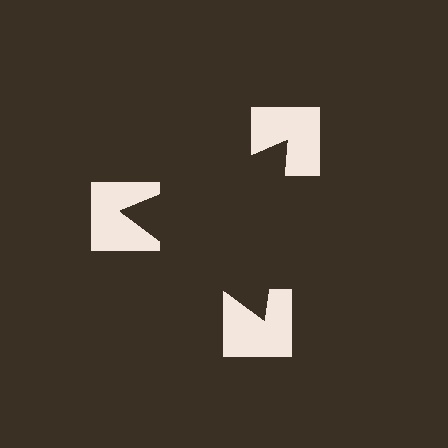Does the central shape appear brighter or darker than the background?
It typically appears slightly darker than the background, even though no actual brightness change is drawn.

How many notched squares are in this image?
There are 3 — one at each vertex of the illusory triangle.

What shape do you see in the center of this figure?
An illusory triangle — its edges are inferred from the aligned wedge cuts in the notched squares, not physically drawn.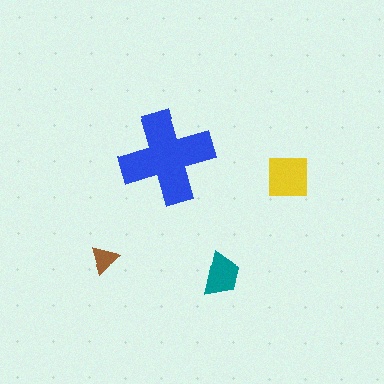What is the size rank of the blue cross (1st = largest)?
1st.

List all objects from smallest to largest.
The brown triangle, the teal trapezoid, the yellow square, the blue cross.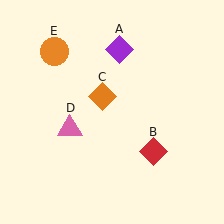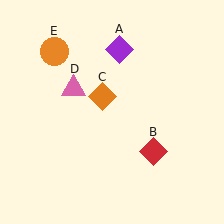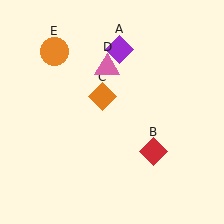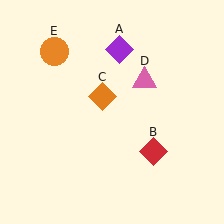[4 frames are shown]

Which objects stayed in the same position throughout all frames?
Purple diamond (object A) and red diamond (object B) and orange diamond (object C) and orange circle (object E) remained stationary.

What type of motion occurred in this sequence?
The pink triangle (object D) rotated clockwise around the center of the scene.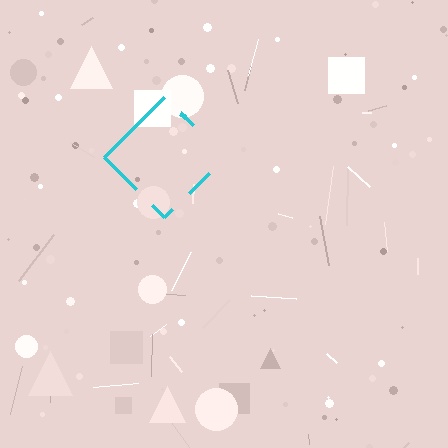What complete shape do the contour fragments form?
The contour fragments form a diamond.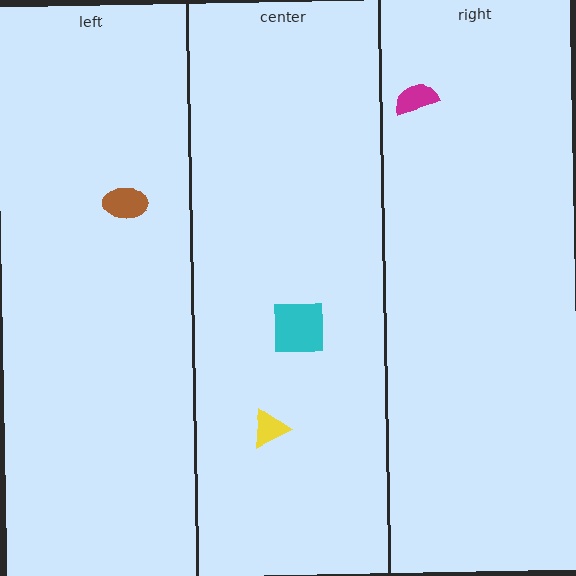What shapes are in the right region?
The magenta semicircle.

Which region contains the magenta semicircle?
The right region.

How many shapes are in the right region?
1.